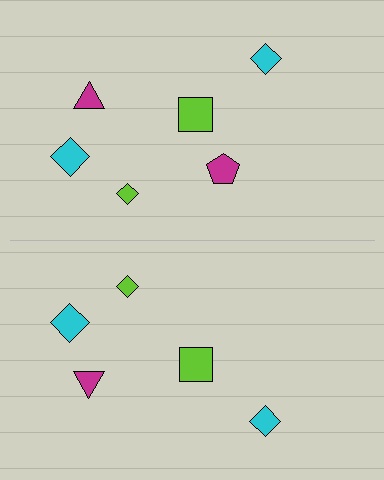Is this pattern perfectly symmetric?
No, the pattern is not perfectly symmetric. A magenta pentagon is missing from the bottom side.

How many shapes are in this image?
There are 11 shapes in this image.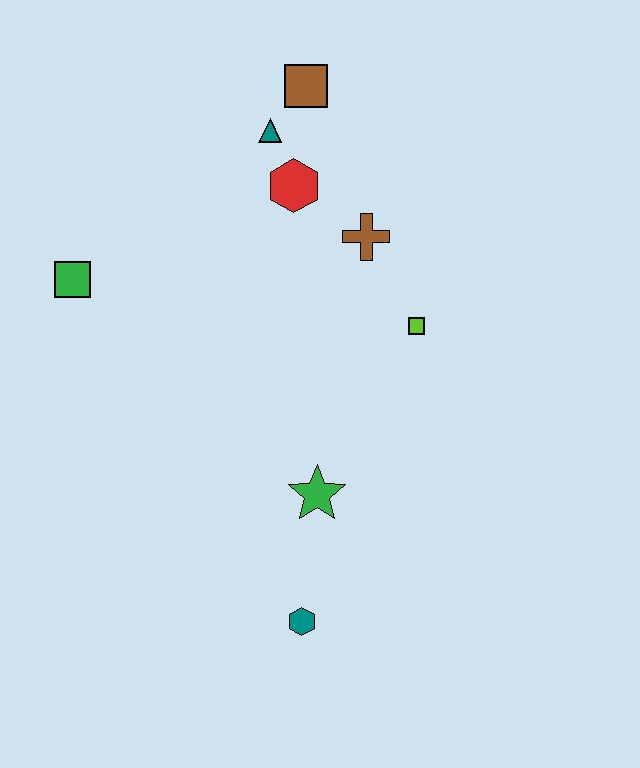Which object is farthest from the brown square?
The teal hexagon is farthest from the brown square.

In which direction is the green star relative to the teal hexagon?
The green star is above the teal hexagon.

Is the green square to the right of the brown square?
No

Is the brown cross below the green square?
No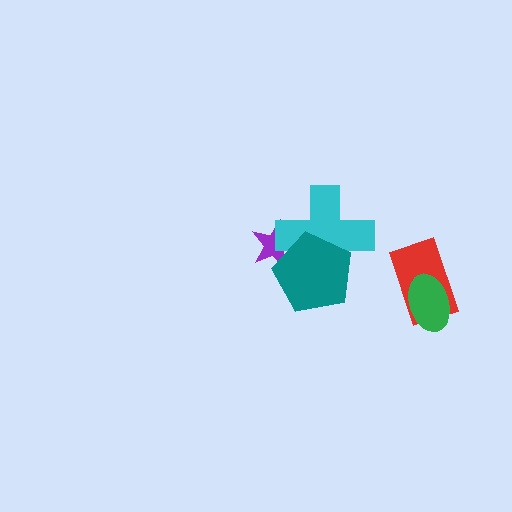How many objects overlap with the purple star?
2 objects overlap with the purple star.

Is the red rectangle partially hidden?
Yes, it is partially covered by another shape.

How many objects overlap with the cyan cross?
2 objects overlap with the cyan cross.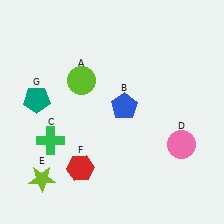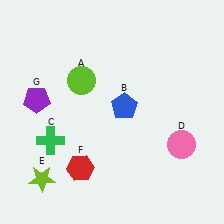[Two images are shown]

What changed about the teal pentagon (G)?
In Image 1, G is teal. In Image 2, it changed to purple.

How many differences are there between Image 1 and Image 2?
There is 1 difference between the two images.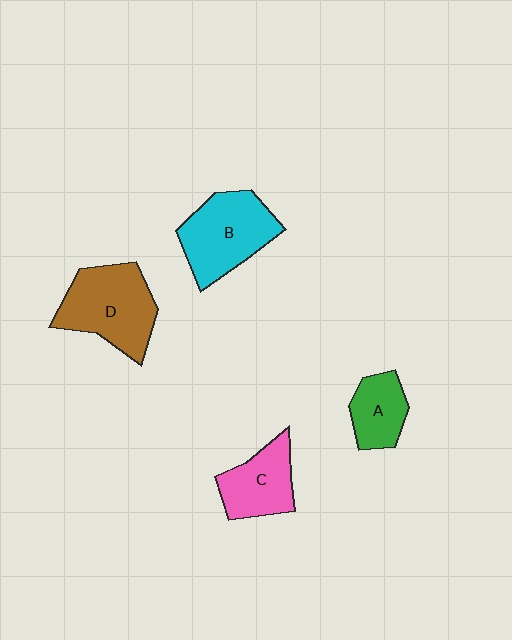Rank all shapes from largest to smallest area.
From largest to smallest: D (brown), B (cyan), C (pink), A (green).